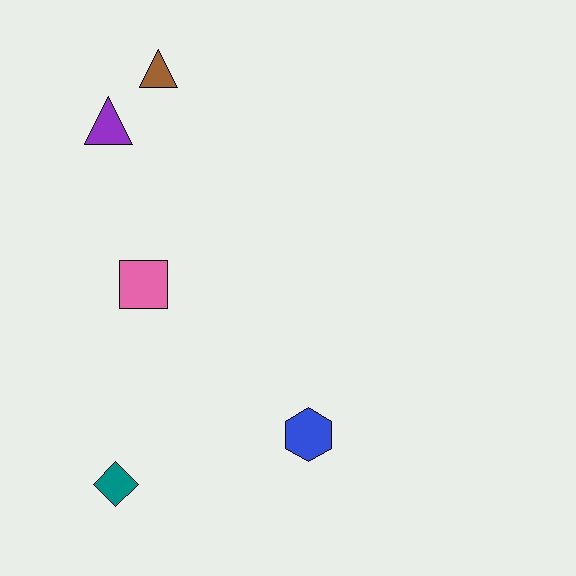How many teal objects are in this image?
There is 1 teal object.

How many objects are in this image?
There are 5 objects.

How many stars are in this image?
There are no stars.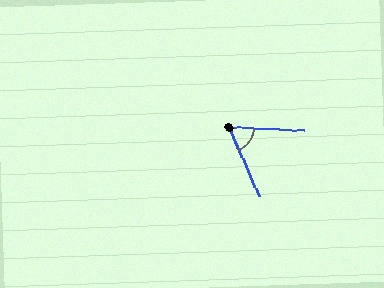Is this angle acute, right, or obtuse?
It is acute.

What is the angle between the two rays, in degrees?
Approximately 63 degrees.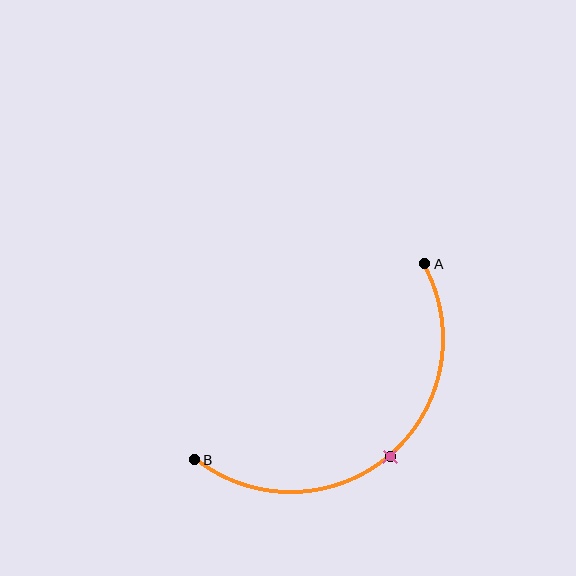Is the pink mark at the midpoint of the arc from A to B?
Yes. The pink mark lies on the arc at equal arc-length from both A and B — it is the arc midpoint.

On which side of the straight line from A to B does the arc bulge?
The arc bulges below and to the right of the straight line connecting A and B.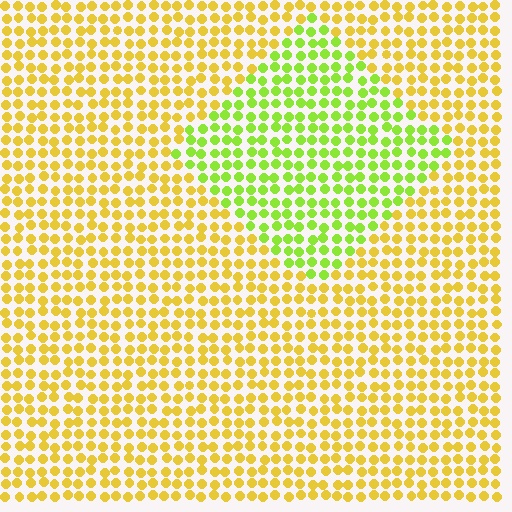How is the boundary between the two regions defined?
The boundary is defined purely by a slight shift in hue (about 42 degrees). Spacing, size, and orientation are identical on both sides.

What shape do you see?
I see a diamond.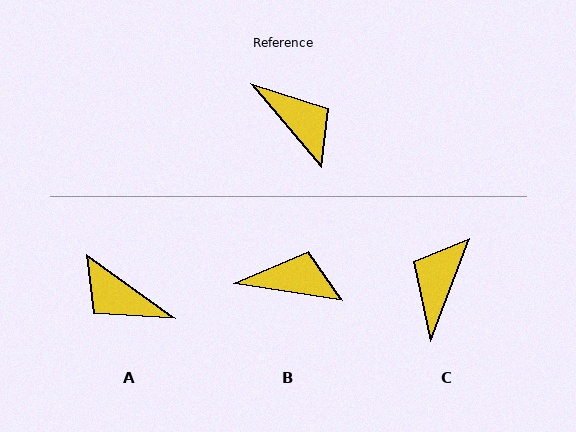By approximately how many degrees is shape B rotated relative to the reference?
Approximately 41 degrees counter-clockwise.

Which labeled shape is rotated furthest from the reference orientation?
A, about 166 degrees away.